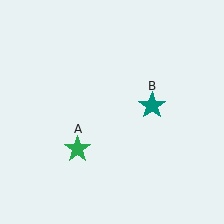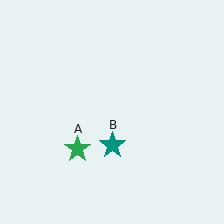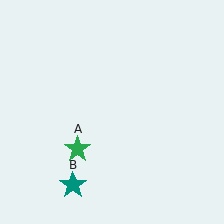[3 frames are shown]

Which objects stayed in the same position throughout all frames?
Green star (object A) remained stationary.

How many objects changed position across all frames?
1 object changed position: teal star (object B).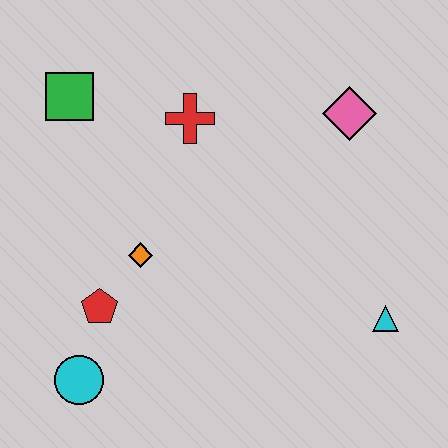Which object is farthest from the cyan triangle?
The green square is farthest from the cyan triangle.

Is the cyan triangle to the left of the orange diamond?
No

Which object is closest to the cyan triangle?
The pink diamond is closest to the cyan triangle.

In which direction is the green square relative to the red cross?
The green square is to the left of the red cross.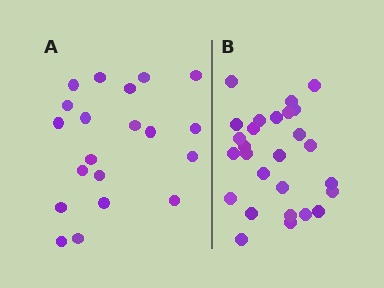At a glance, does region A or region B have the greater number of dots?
Region B (the right region) has more dots.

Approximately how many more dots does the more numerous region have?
Region B has roughly 8 or so more dots than region A.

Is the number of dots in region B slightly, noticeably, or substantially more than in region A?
Region B has noticeably more, but not dramatically so. The ratio is roughly 1.4 to 1.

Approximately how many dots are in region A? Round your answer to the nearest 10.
About 20 dots.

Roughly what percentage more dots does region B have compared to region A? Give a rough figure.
About 35% more.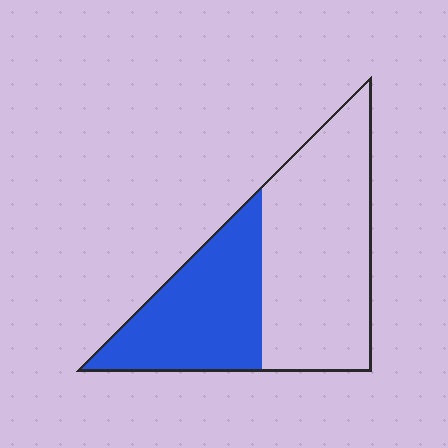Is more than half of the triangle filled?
No.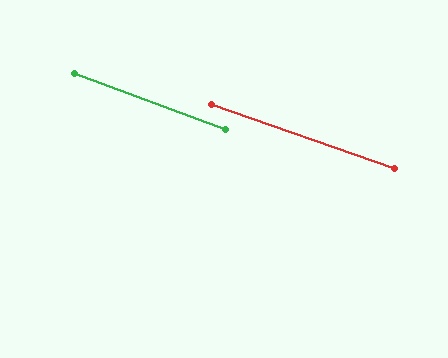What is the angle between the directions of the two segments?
Approximately 1 degree.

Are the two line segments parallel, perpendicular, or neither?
Parallel — their directions differ by only 1.0°.